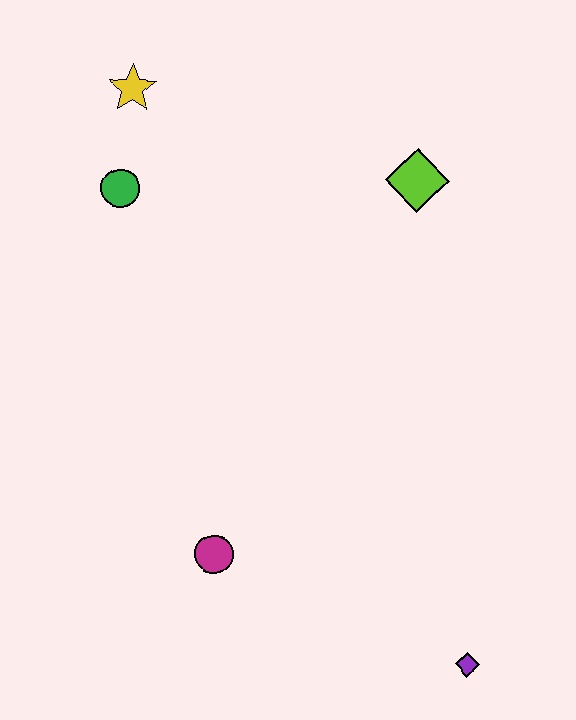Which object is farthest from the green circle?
The purple diamond is farthest from the green circle.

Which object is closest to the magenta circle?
The purple diamond is closest to the magenta circle.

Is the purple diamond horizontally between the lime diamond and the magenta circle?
No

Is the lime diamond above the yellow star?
No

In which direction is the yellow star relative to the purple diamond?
The yellow star is above the purple diamond.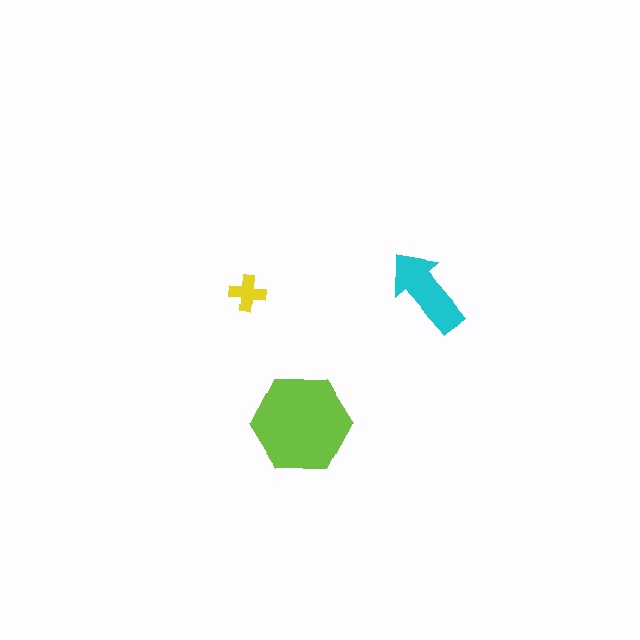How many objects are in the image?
There are 3 objects in the image.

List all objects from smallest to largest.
The yellow cross, the cyan arrow, the lime hexagon.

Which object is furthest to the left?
The yellow cross is leftmost.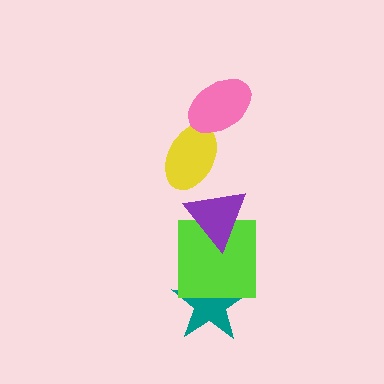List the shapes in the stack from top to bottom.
From top to bottom: the pink ellipse, the yellow ellipse, the purple triangle, the lime square, the teal star.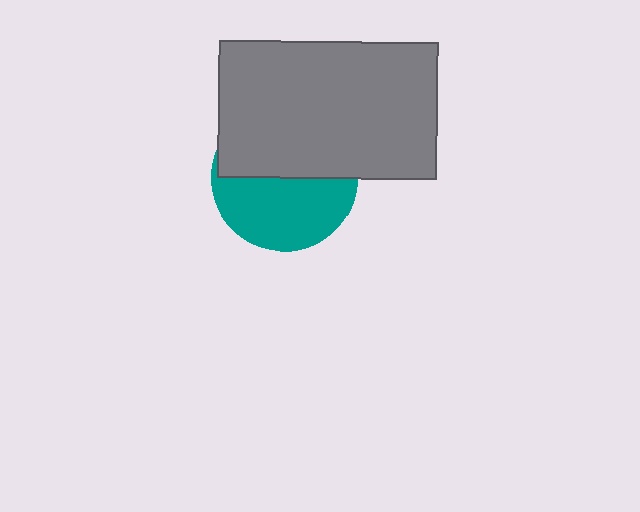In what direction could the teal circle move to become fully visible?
The teal circle could move down. That would shift it out from behind the gray rectangle entirely.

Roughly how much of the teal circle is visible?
About half of it is visible (roughly 50%).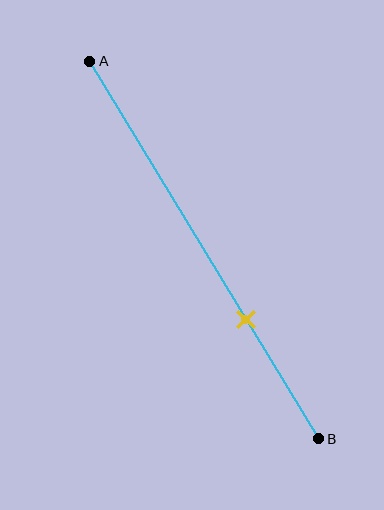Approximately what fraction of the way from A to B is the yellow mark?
The yellow mark is approximately 70% of the way from A to B.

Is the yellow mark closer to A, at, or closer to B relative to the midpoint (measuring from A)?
The yellow mark is closer to point B than the midpoint of segment AB.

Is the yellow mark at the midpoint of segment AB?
No, the mark is at about 70% from A, not at the 50% midpoint.